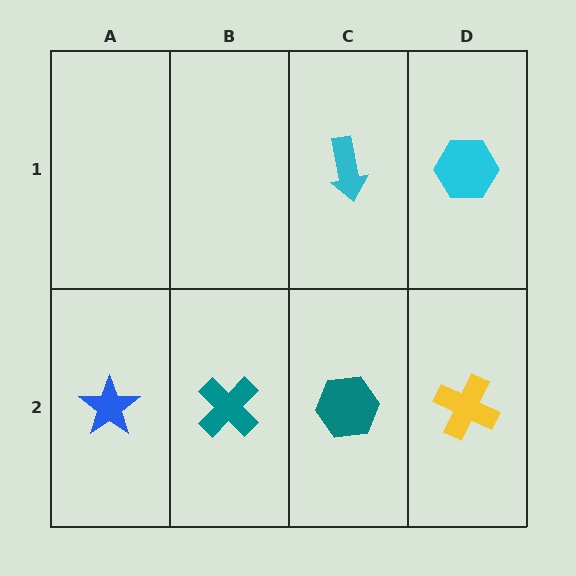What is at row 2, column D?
A yellow cross.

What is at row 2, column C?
A teal hexagon.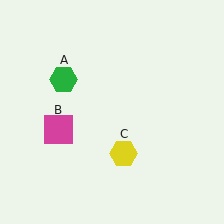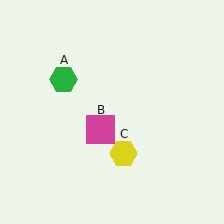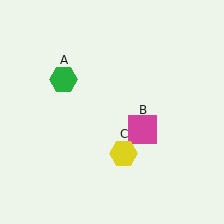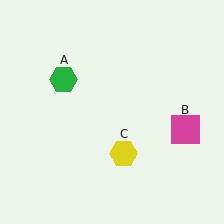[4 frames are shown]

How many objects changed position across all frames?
1 object changed position: magenta square (object B).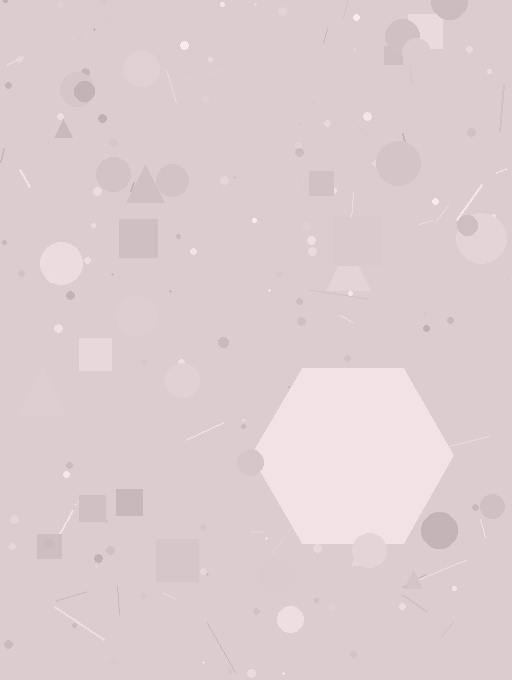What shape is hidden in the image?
A hexagon is hidden in the image.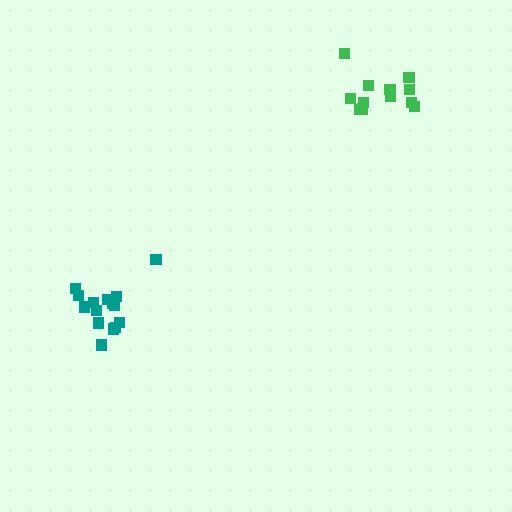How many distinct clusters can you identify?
There are 2 distinct clusters.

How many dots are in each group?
Group 1: 16 dots, Group 2: 12 dots (28 total).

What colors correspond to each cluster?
The clusters are colored: teal, green.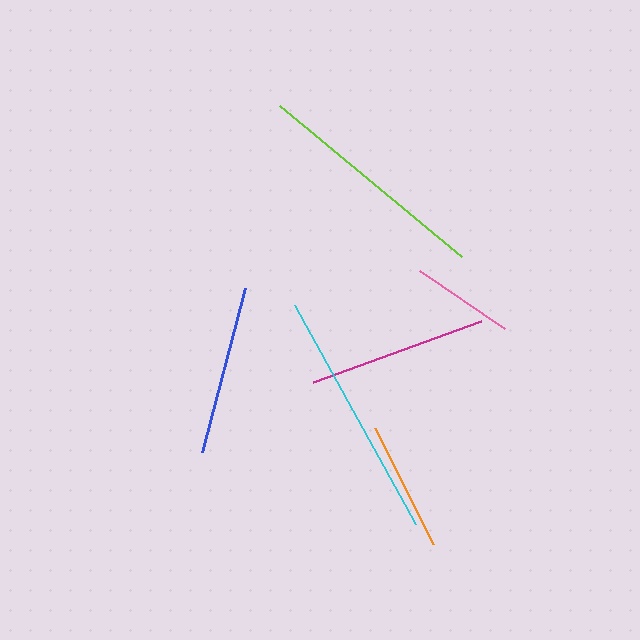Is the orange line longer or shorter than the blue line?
The blue line is longer than the orange line.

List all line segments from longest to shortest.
From longest to shortest: cyan, lime, magenta, blue, orange, pink.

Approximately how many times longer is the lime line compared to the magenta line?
The lime line is approximately 1.3 times the length of the magenta line.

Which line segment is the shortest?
The pink line is the shortest at approximately 102 pixels.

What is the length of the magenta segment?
The magenta segment is approximately 179 pixels long.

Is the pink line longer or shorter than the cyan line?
The cyan line is longer than the pink line.